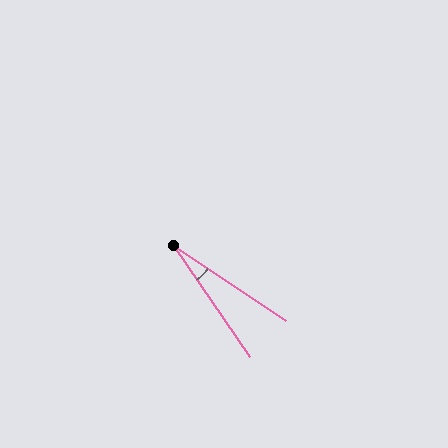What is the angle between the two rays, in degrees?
Approximately 22 degrees.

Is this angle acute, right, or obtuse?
It is acute.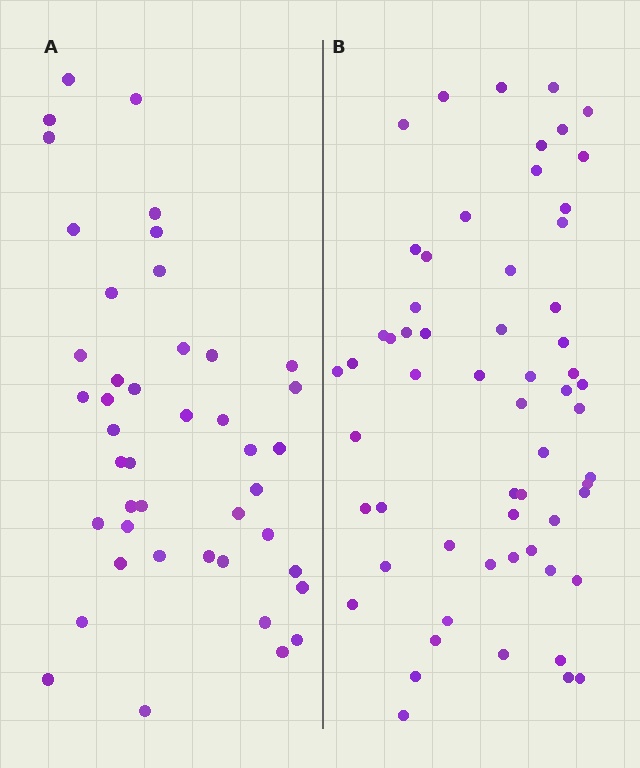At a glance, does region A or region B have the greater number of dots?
Region B (the right region) has more dots.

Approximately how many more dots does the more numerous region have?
Region B has approximately 15 more dots than region A.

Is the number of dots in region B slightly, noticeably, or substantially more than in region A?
Region B has noticeably more, but not dramatically so. The ratio is roughly 1.4 to 1.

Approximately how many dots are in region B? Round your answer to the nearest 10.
About 60 dots.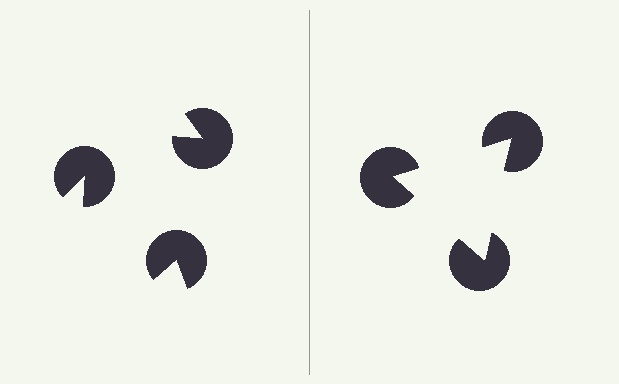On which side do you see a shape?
An illusory triangle appears on the right side. On the left side the wedge cuts are rotated, so no coherent shape forms.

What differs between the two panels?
The pac-man discs are positioned identically on both sides; only the wedge orientations differ. On the right they align to a triangle; on the left they are misaligned.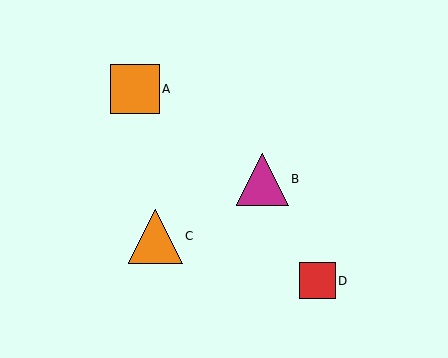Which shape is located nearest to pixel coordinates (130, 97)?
The orange square (labeled A) at (135, 89) is nearest to that location.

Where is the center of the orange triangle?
The center of the orange triangle is at (155, 236).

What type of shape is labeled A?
Shape A is an orange square.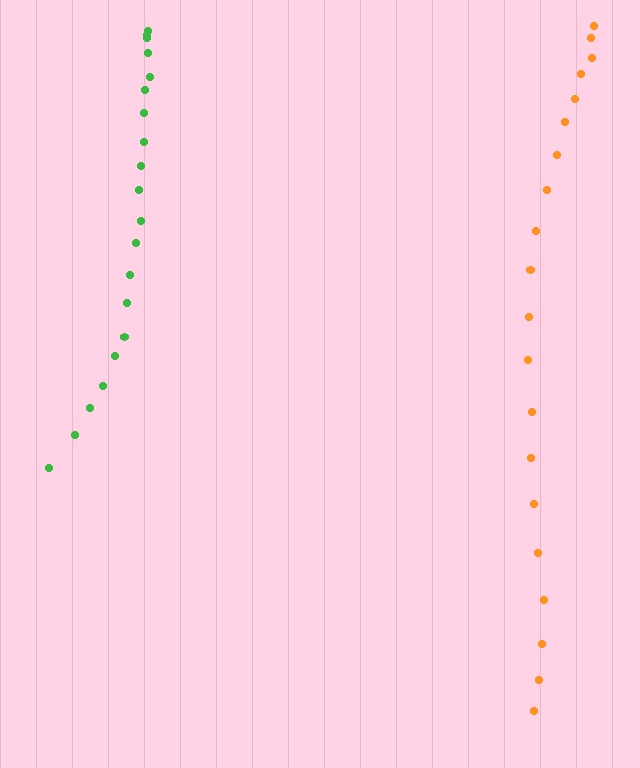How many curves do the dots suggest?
There are 2 distinct paths.